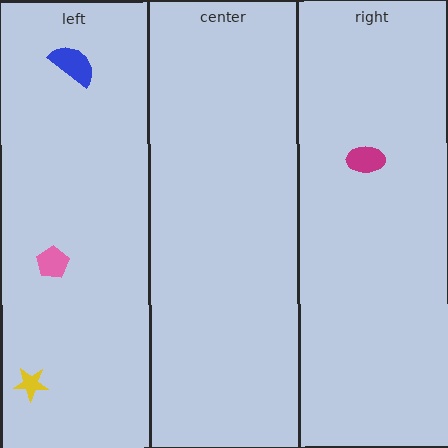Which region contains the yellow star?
The left region.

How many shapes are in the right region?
1.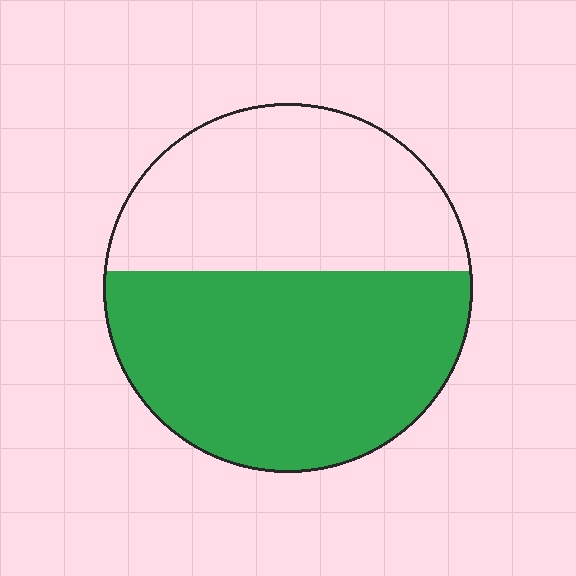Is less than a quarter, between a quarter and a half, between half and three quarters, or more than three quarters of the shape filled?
Between half and three quarters.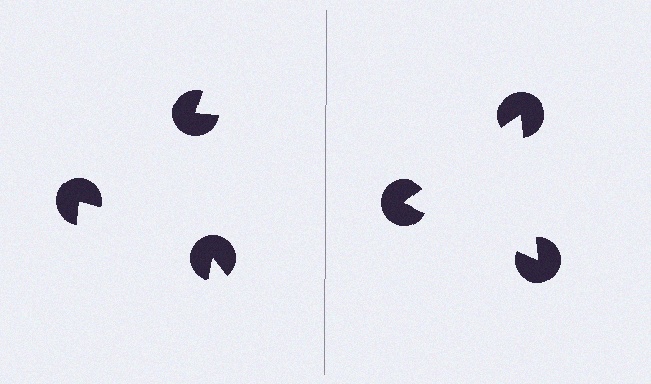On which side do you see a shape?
An illusory triangle appears on the right side. On the left side the wedge cuts are rotated, so no coherent shape forms.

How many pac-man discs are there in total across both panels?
6 — 3 on each side.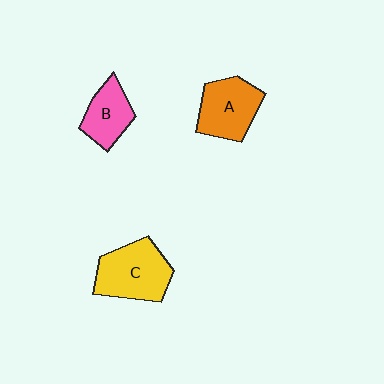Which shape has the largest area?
Shape C (yellow).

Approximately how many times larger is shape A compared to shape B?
Approximately 1.3 times.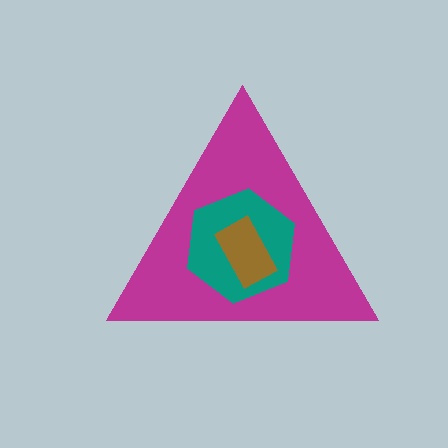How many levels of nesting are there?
3.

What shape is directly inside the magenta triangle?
The teal hexagon.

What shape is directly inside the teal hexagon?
The brown rectangle.